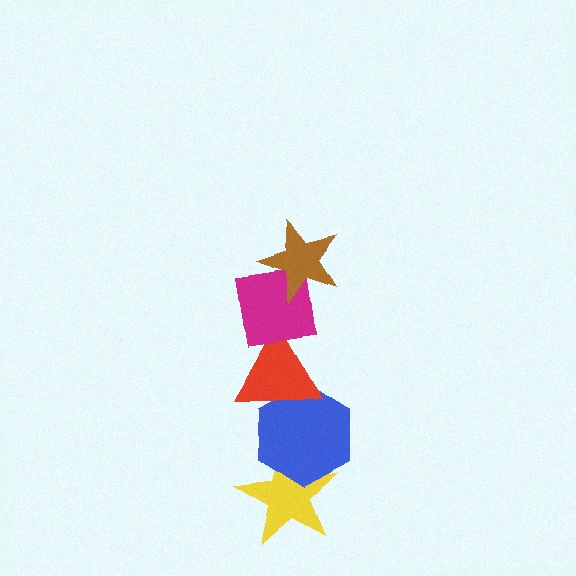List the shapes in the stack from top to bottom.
From top to bottom: the brown star, the magenta square, the red triangle, the blue hexagon, the yellow star.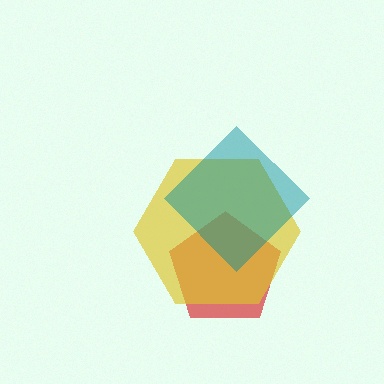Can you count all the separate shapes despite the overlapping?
Yes, there are 3 separate shapes.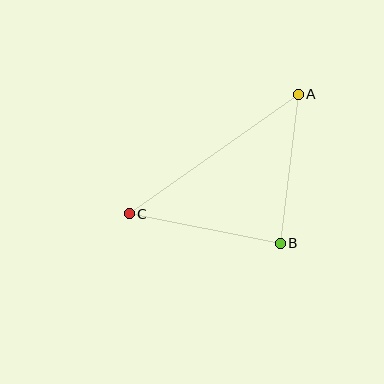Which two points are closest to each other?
Points A and B are closest to each other.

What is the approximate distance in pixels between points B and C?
The distance between B and C is approximately 154 pixels.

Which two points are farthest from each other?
Points A and C are farthest from each other.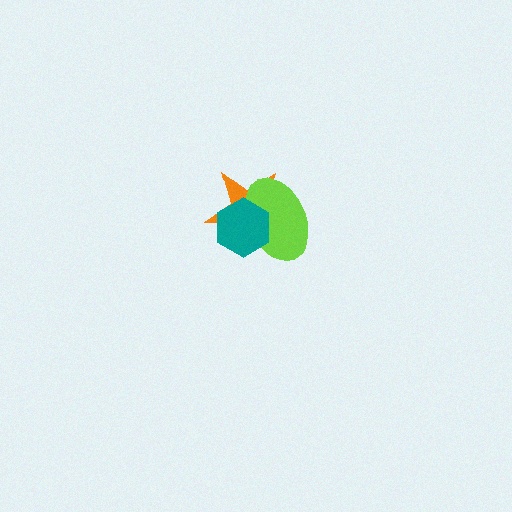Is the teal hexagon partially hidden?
No, no other shape covers it.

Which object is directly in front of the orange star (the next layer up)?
The lime ellipse is directly in front of the orange star.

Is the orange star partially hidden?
Yes, it is partially covered by another shape.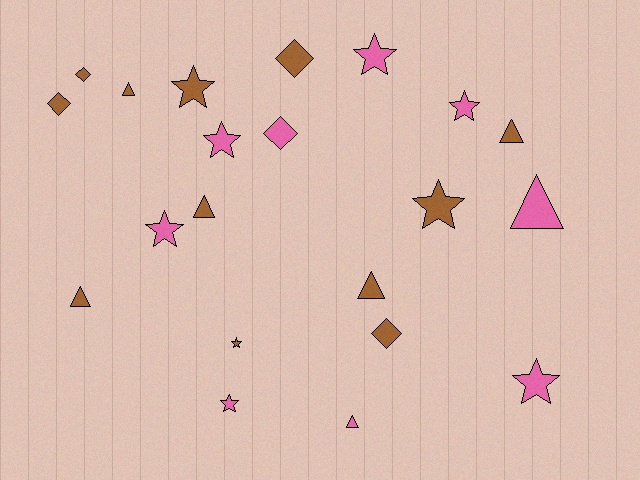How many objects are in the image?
There are 21 objects.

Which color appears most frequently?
Brown, with 12 objects.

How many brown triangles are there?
There are 5 brown triangles.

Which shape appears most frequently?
Star, with 9 objects.